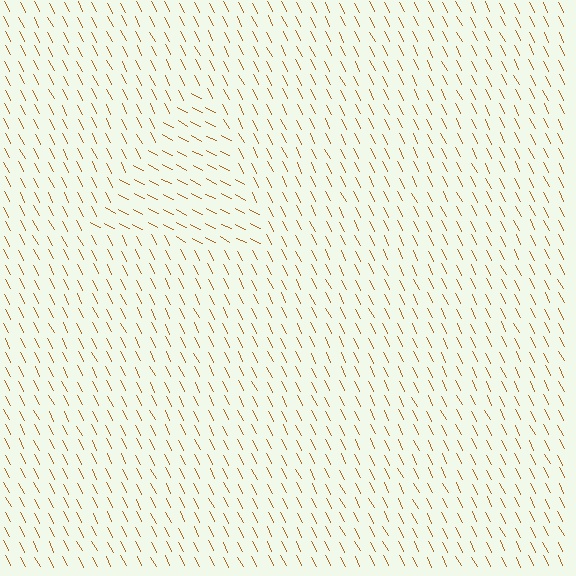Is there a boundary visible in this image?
Yes, there is a texture boundary formed by a change in line orientation.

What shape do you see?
I see a triangle.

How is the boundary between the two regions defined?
The boundary is defined purely by a change in line orientation (approximately 35 degrees difference). All lines are the same color and thickness.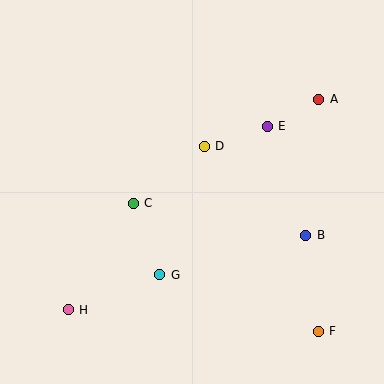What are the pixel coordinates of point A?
Point A is at (319, 99).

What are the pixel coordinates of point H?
Point H is at (68, 310).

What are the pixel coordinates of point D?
Point D is at (204, 146).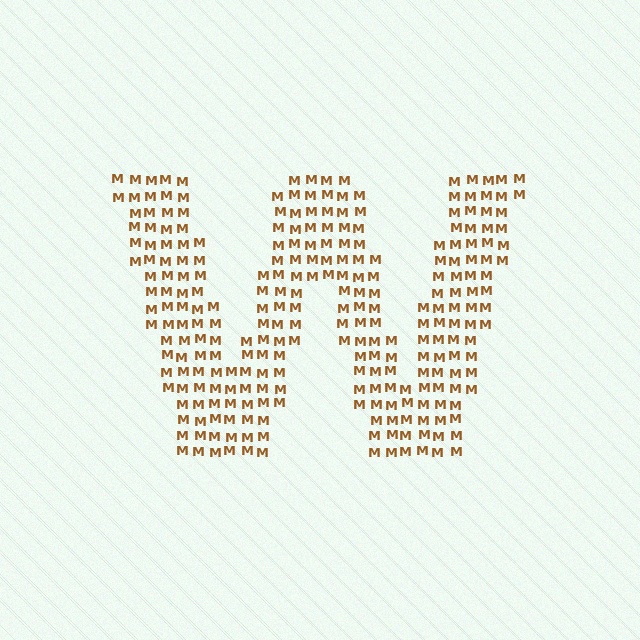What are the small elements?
The small elements are letter M's.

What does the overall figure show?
The overall figure shows the letter W.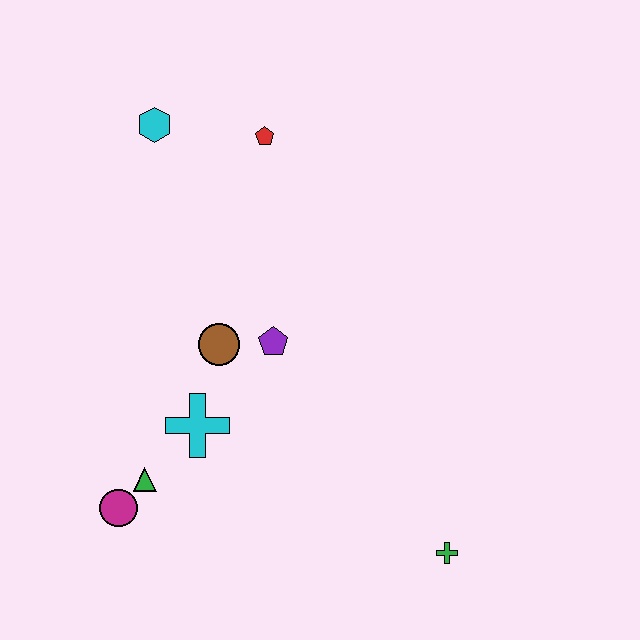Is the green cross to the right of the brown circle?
Yes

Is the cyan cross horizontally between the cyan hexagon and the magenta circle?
No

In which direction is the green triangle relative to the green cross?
The green triangle is to the left of the green cross.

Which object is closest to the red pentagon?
The cyan hexagon is closest to the red pentagon.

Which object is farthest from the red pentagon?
The green cross is farthest from the red pentagon.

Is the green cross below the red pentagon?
Yes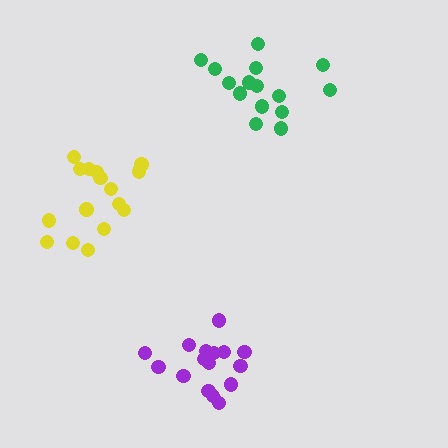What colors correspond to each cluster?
The clusters are colored: green, yellow, purple.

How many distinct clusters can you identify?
There are 3 distinct clusters.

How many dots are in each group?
Group 1: 15 dots, Group 2: 16 dots, Group 3: 17 dots (48 total).